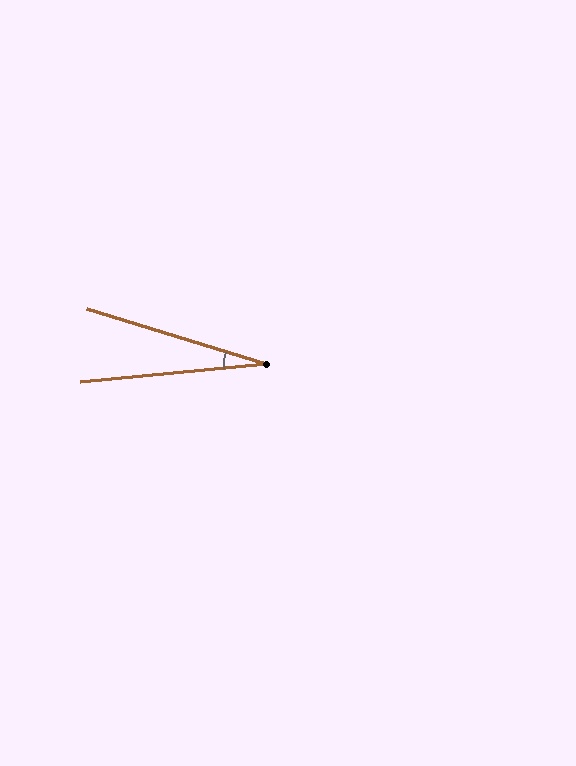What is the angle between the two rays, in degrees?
Approximately 23 degrees.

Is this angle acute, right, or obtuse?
It is acute.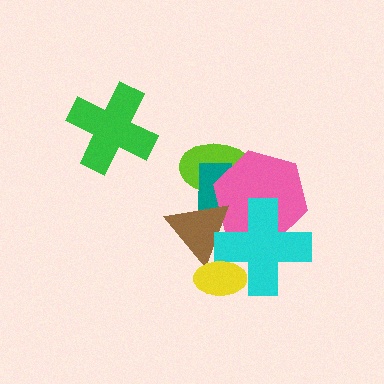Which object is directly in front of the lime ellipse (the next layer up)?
The teal rectangle is directly in front of the lime ellipse.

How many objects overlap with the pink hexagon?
4 objects overlap with the pink hexagon.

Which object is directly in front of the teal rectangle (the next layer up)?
The pink hexagon is directly in front of the teal rectangle.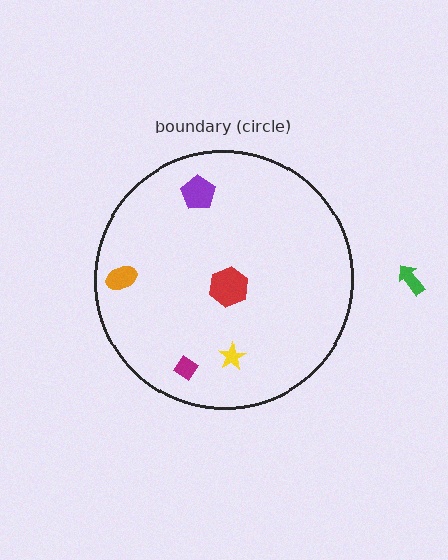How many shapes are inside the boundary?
5 inside, 1 outside.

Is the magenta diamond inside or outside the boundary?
Inside.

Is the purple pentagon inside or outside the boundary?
Inside.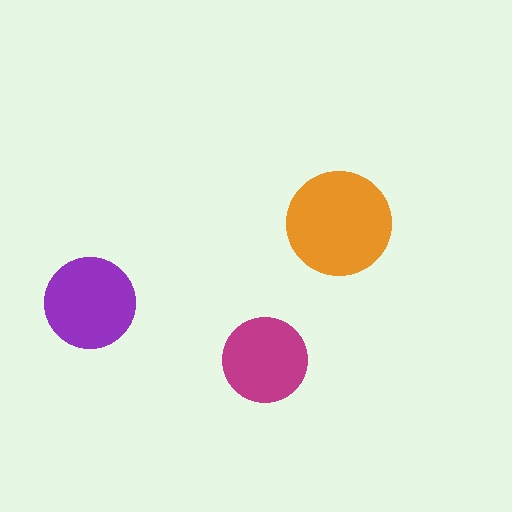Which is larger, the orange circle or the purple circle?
The orange one.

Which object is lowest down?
The magenta circle is bottommost.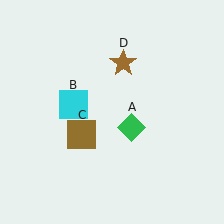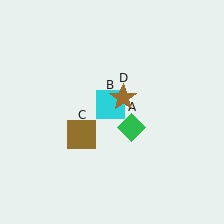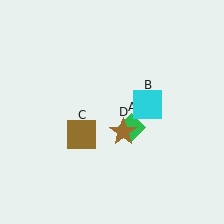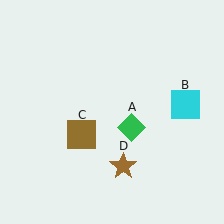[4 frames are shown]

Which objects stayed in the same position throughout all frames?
Green diamond (object A) and brown square (object C) remained stationary.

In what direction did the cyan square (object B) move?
The cyan square (object B) moved right.